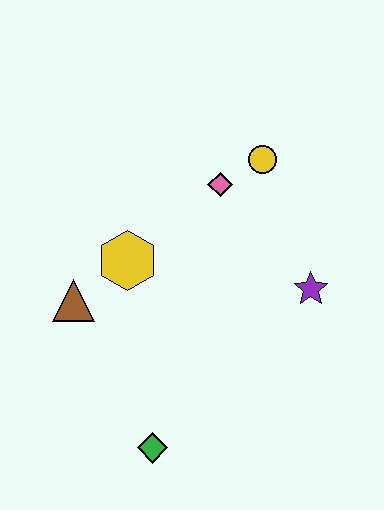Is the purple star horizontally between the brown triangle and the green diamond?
No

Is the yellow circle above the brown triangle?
Yes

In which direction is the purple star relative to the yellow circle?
The purple star is below the yellow circle.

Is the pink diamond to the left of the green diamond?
No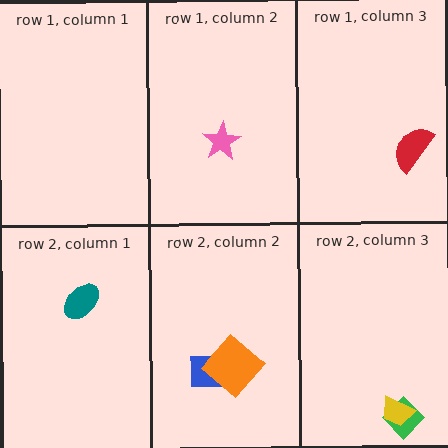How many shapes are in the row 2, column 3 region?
2.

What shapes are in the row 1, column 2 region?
The pink star.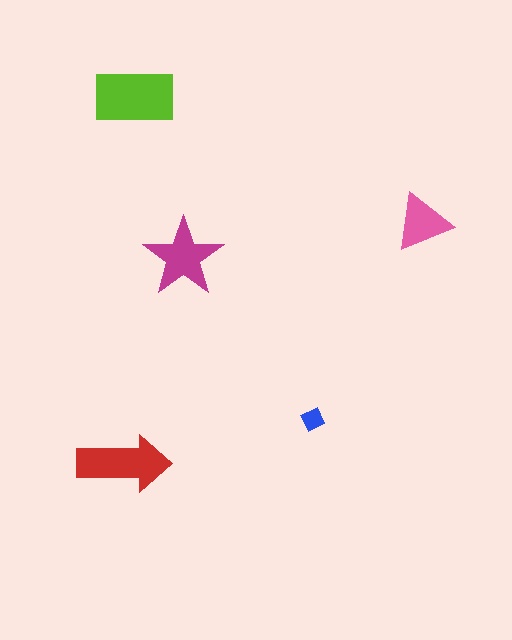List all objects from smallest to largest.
The blue diamond, the pink triangle, the magenta star, the red arrow, the lime rectangle.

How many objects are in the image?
There are 5 objects in the image.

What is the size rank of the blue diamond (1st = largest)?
5th.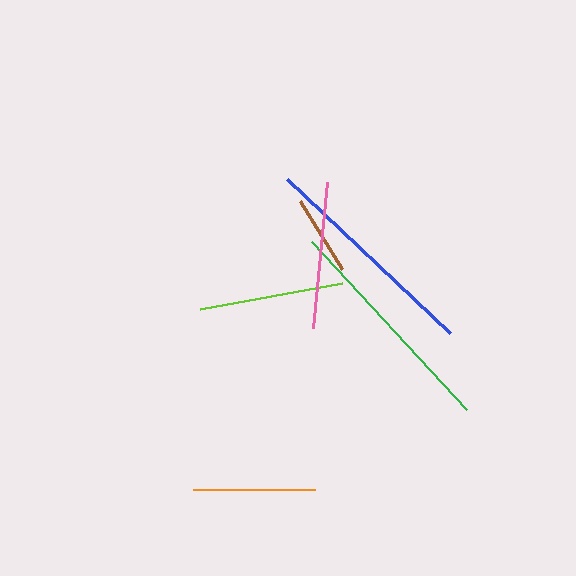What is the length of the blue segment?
The blue segment is approximately 225 pixels long.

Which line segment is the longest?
The green line is the longest at approximately 228 pixels.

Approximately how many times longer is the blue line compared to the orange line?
The blue line is approximately 1.8 times the length of the orange line.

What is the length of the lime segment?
The lime segment is approximately 144 pixels long.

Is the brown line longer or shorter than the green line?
The green line is longer than the brown line.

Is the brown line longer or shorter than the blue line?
The blue line is longer than the brown line.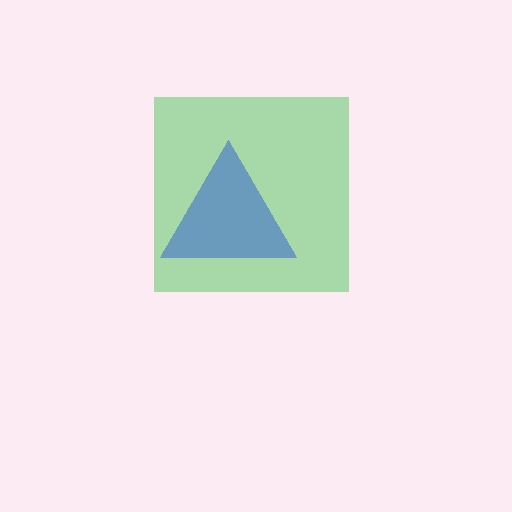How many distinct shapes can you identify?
There are 2 distinct shapes: a green square, a blue triangle.